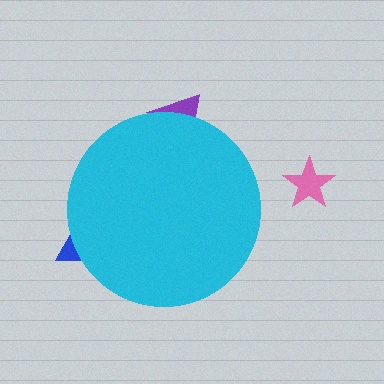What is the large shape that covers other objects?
A cyan circle.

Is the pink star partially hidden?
No, the pink star is fully visible.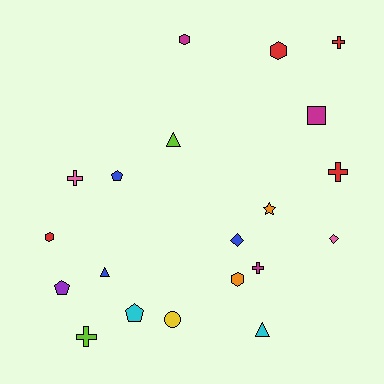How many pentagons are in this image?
There are 3 pentagons.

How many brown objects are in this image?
There are no brown objects.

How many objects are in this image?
There are 20 objects.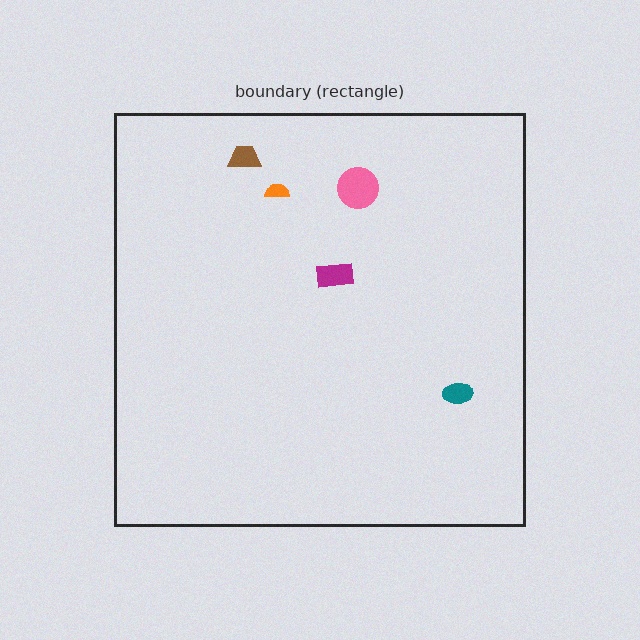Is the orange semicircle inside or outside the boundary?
Inside.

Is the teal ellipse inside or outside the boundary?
Inside.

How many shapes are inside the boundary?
5 inside, 0 outside.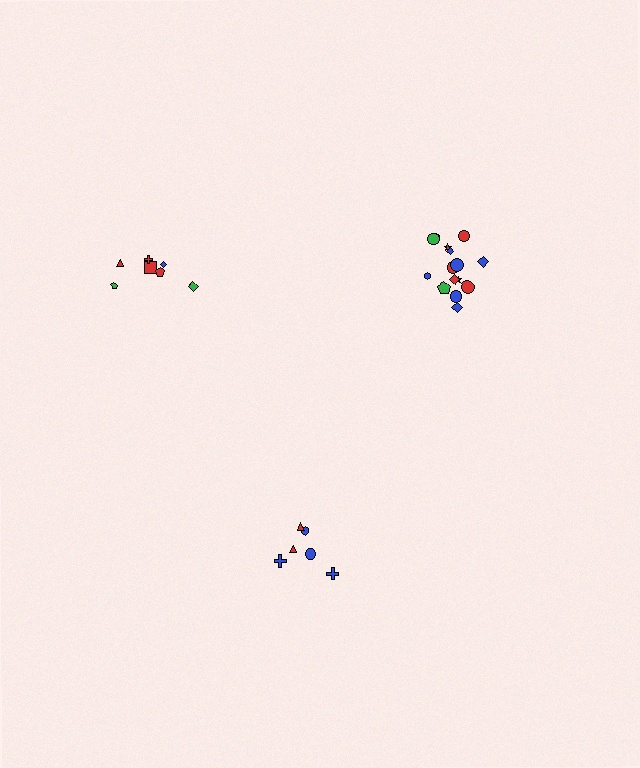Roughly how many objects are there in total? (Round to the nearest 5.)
Roughly 30 objects in total.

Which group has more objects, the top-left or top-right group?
The top-right group.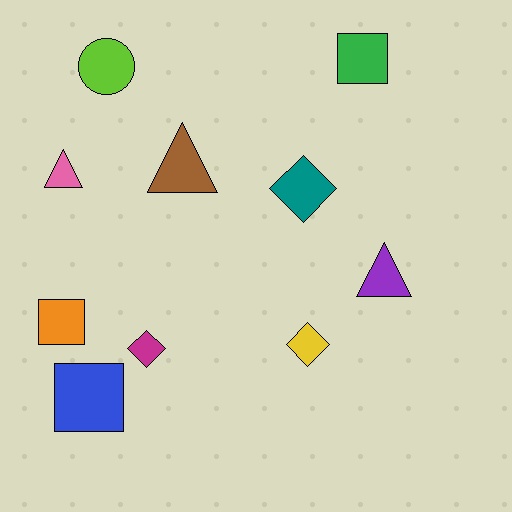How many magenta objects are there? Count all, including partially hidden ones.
There is 1 magenta object.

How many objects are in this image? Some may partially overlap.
There are 10 objects.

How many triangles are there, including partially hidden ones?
There are 3 triangles.